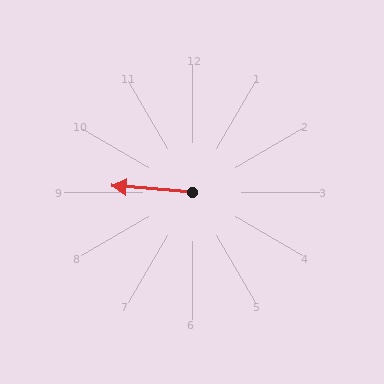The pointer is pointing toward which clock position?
Roughly 9 o'clock.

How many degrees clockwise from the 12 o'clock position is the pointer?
Approximately 274 degrees.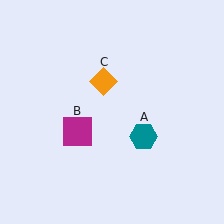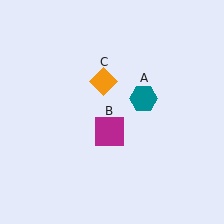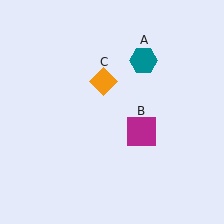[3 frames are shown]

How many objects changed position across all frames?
2 objects changed position: teal hexagon (object A), magenta square (object B).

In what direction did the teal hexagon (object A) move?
The teal hexagon (object A) moved up.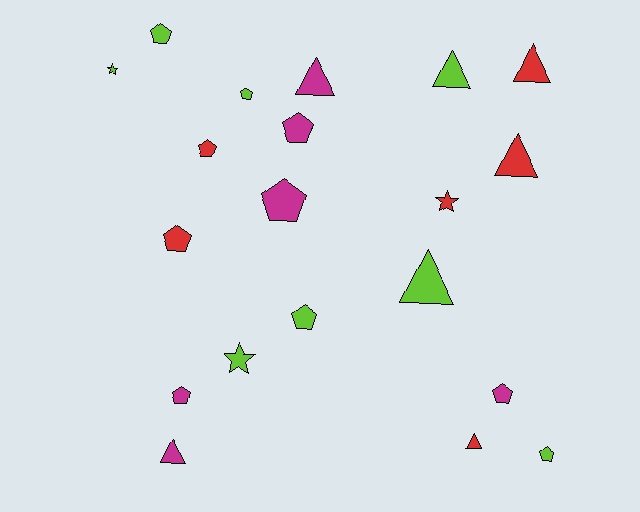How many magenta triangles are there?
There are 2 magenta triangles.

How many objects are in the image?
There are 20 objects.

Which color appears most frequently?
Lime, with 8 objects.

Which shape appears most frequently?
Pentagon, with 10 objects.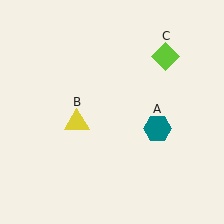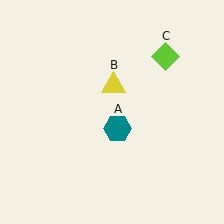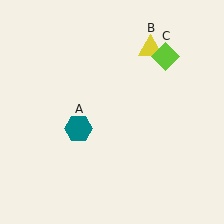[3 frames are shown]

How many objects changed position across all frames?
2 objects changed position: teal hexagon (object A), yellow triangle (object B).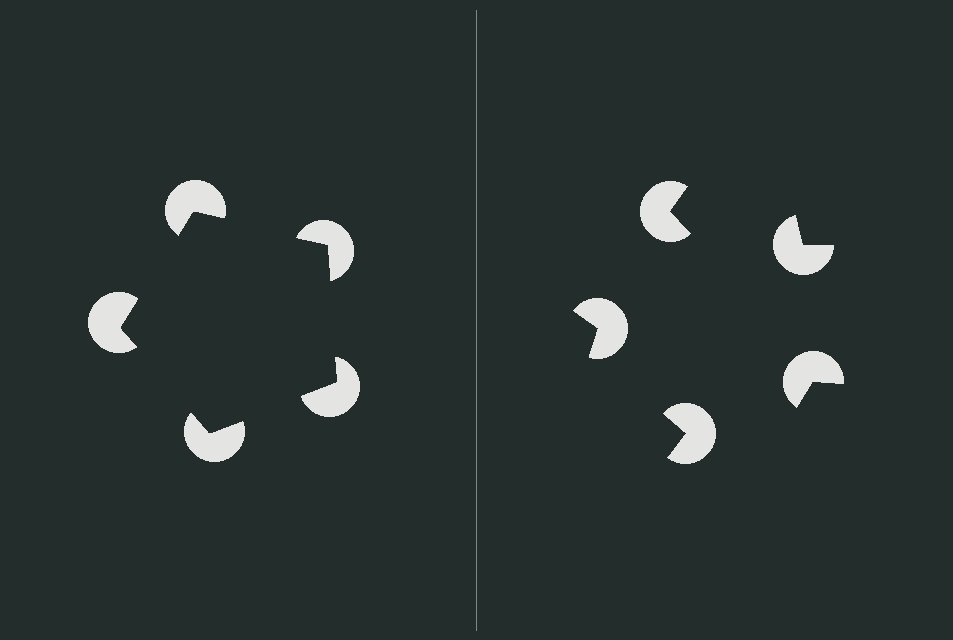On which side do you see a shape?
An illusory pentagon appears on the left side. On the right side the wedge cuts are rotated, so no coherent shape forms.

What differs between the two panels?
The pac-man discs are positioned identically on both sides; only the wedge orientations differ. On the left they align to a pentagon; on the right they are misaligned.